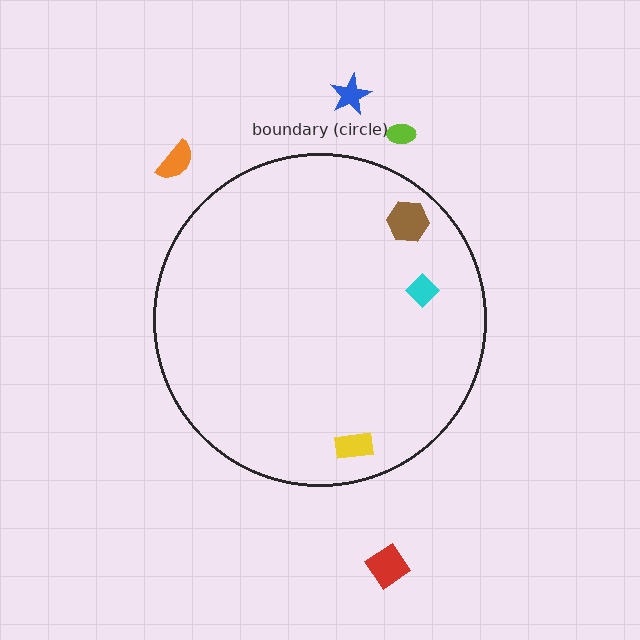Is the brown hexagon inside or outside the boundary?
Inside.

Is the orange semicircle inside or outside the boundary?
Outside.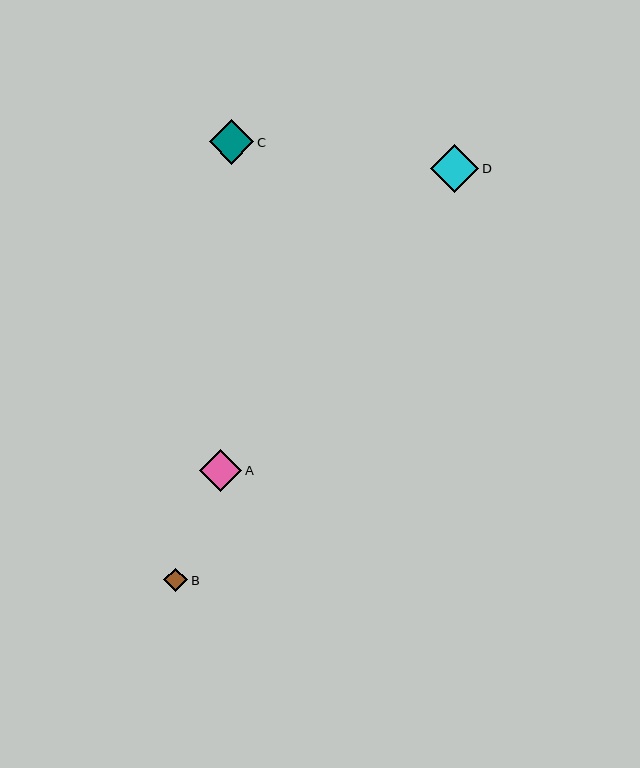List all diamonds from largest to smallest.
From largest to smallest: D, C, A, B.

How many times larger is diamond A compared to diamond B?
Diamond A is approximately 1.8 times the size of diamond B.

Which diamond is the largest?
Diamond D is the largest with a size of approximately 49 pixels.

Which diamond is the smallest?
Diamond B is the smallest with a size of approximately 24 pixels.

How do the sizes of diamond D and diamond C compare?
Diamond D and diamond C are approximately the same size.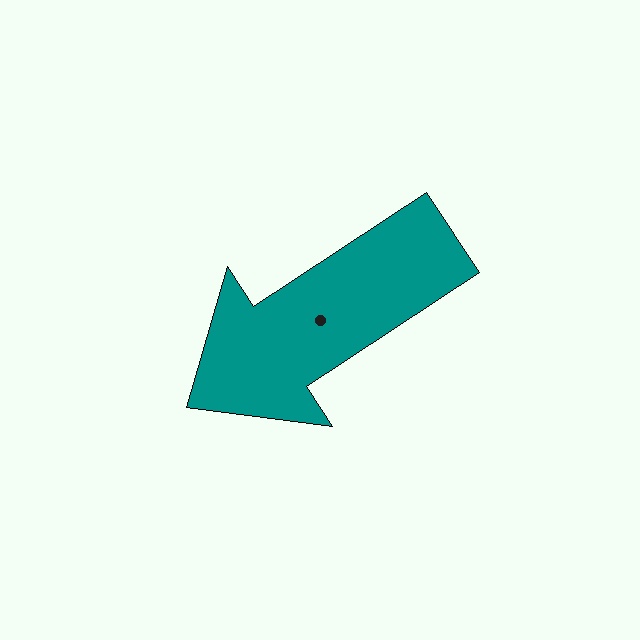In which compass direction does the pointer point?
Southwest.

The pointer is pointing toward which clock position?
Roughly 8 o'clock.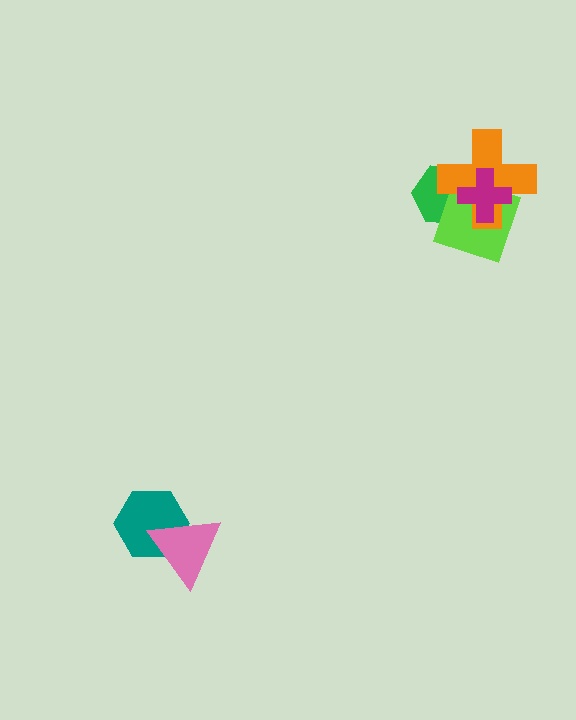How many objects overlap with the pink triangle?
1 object overlaps with the pink triangle.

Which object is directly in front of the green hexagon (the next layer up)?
The lime square is directly in front of the green hexagon.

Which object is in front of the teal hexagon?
The pink triangle is in front of the teal hexagon.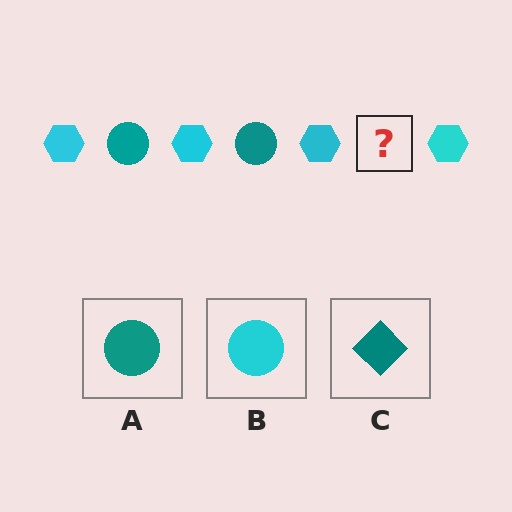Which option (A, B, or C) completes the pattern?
A.